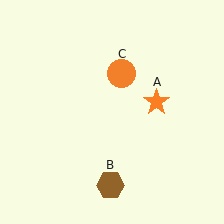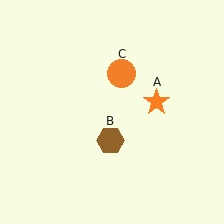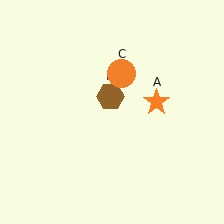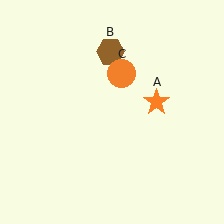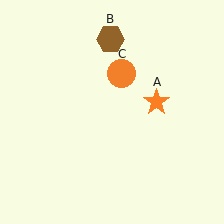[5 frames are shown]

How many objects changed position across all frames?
1 object changed position: brown hexagon (object B).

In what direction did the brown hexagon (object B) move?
The brown hexagon (object B) moved up.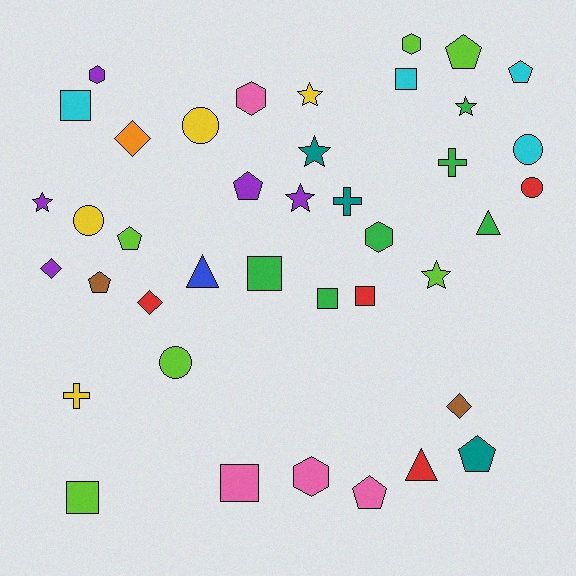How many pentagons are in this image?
There are 7 pentagons.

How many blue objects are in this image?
There is 1 blue object.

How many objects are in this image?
There are 40 objects.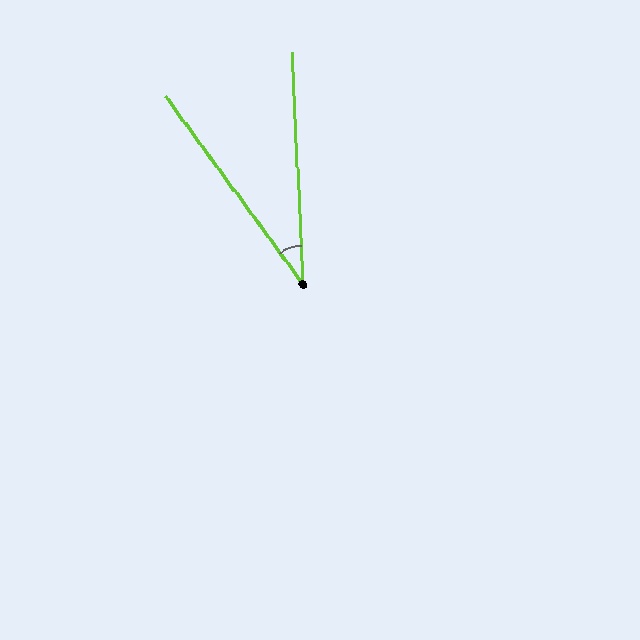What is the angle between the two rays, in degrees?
Approximately 34 degrees.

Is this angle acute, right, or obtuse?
It is acute.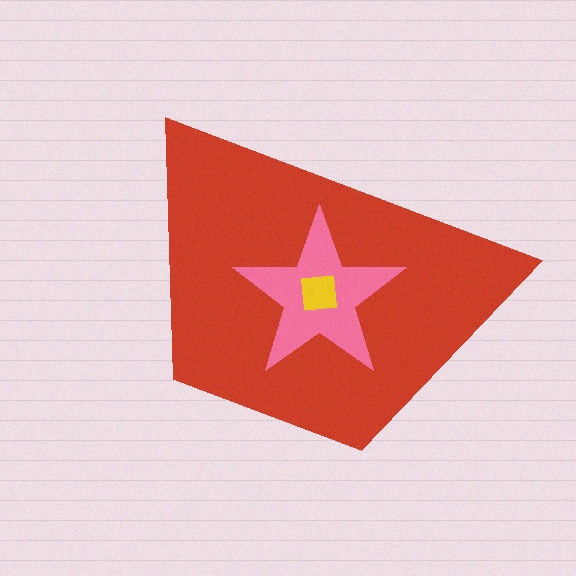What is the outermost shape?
The red trapezoid.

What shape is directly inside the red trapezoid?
The pink star.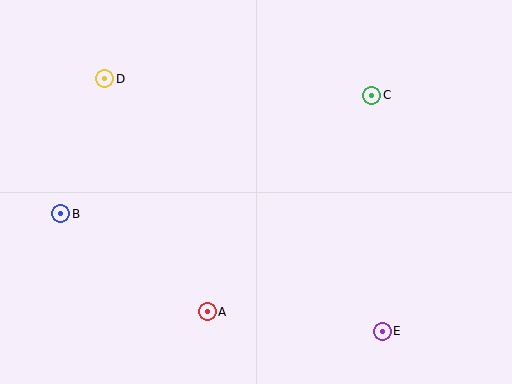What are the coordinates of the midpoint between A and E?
The midpoint between A and E is at (295, 322).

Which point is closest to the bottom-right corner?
Point E is closest to the bottom-right corner.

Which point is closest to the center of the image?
Point A at (207, 312) is closest to the center.